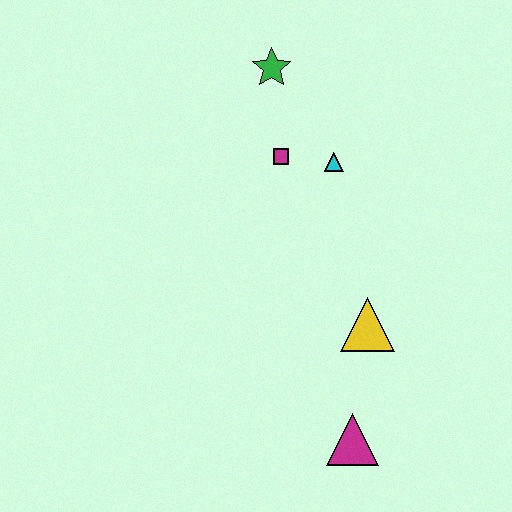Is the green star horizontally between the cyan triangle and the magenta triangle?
No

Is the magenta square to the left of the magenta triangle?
Yes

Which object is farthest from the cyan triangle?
The magenta triangle is farthest from the cyan triangle.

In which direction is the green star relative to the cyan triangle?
The green star is above the cyan triangle.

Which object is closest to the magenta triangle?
The yellow triangle is closest to the magenta triangle.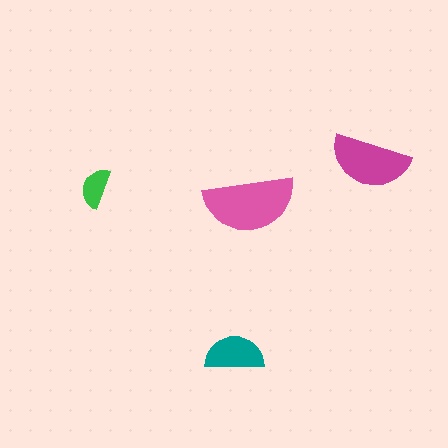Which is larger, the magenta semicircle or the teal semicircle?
The magenta one.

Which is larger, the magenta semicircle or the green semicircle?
The magenta one.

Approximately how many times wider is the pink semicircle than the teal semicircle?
About 1.5 times wider.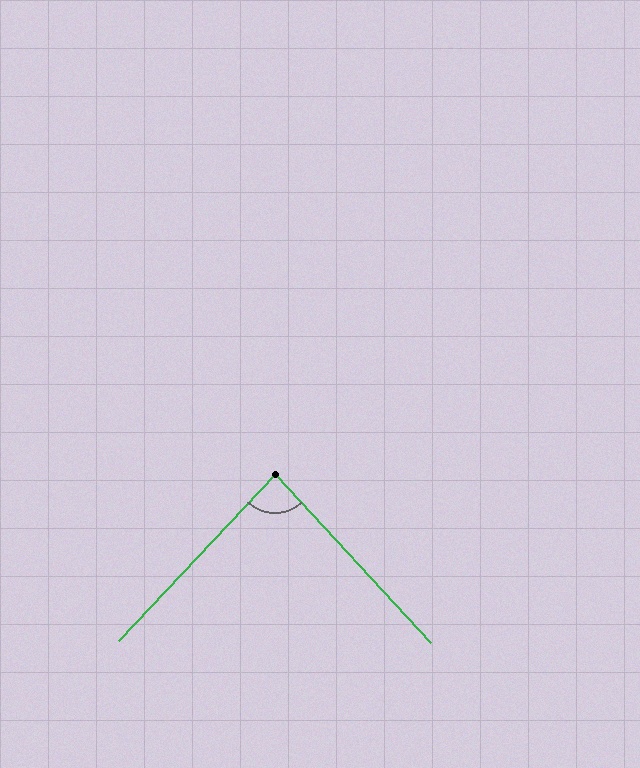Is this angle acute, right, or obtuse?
It is approximately a right angle.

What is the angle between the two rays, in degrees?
Approximately 86 degrees.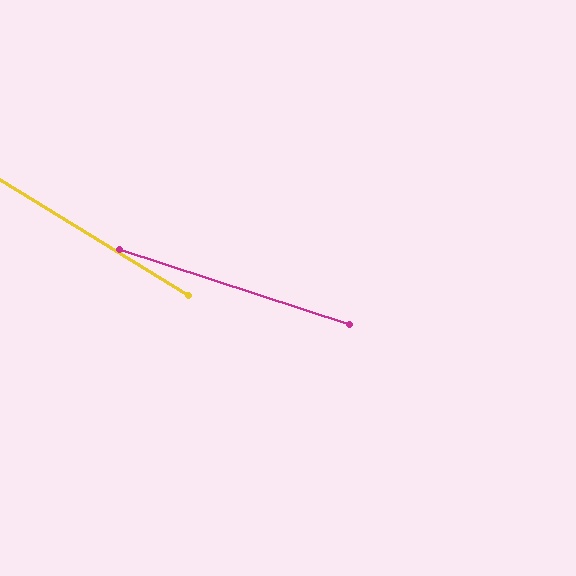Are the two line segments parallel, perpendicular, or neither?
Neither parallel nor perpendicular — they differ by about 13°.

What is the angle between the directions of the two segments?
Approximately 13 degrees.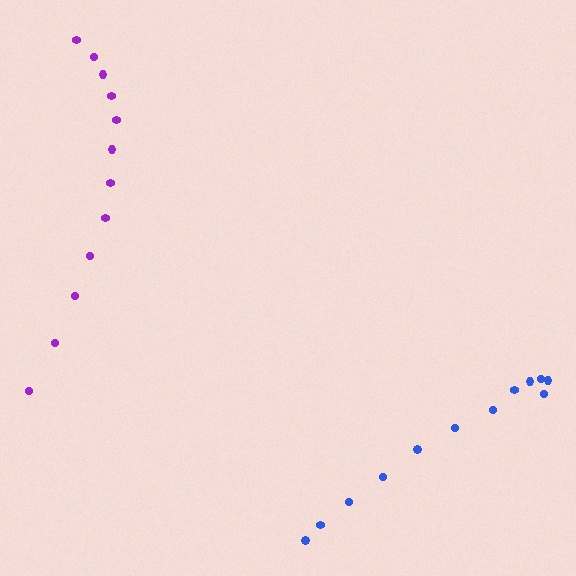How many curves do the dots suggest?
There are 2 distinct paths.